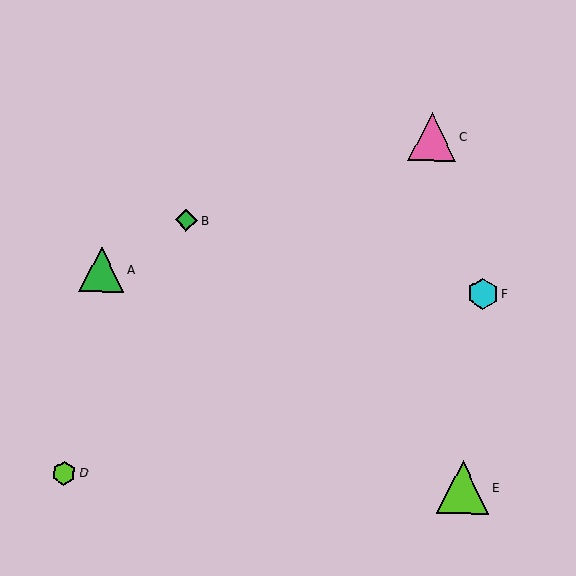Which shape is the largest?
The lime triangle (labeled E) is the largest.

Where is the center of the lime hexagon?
The center of the lime hexagon is at (64, 473).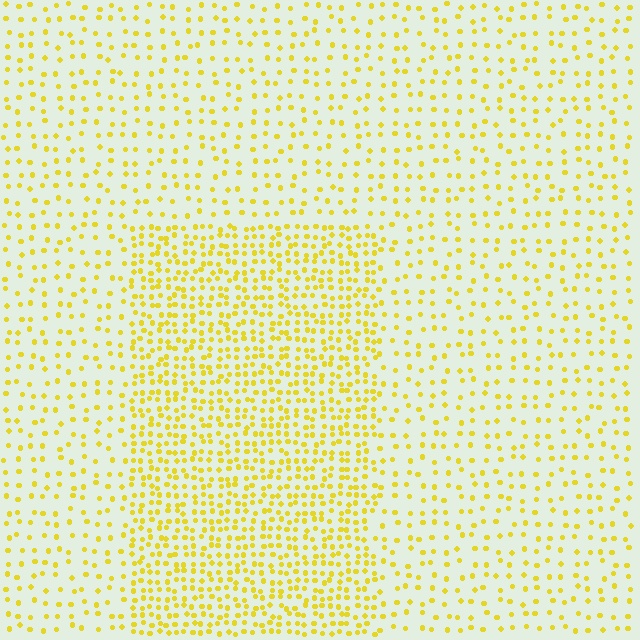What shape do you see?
I see a rectangle.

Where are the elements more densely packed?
The elements are more densely packed inside the rectangle boundary.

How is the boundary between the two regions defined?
The boundary is defined by a change in element density (approximately 2.3x ratio). All elements are the same color, size, and shape.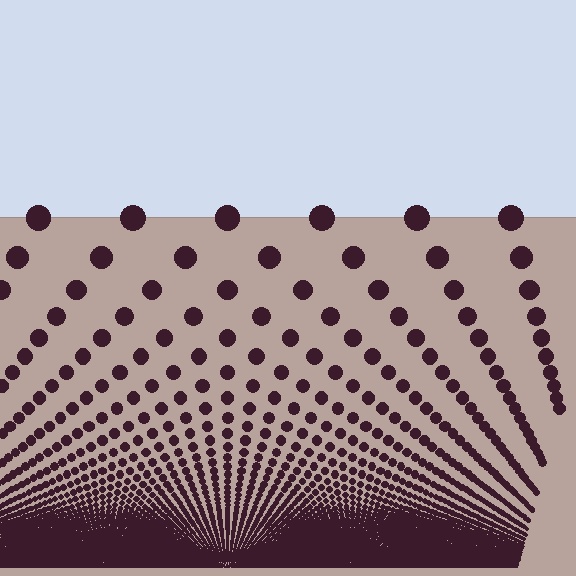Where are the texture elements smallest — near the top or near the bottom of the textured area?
Near the bottom.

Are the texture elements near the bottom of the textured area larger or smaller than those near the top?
Smaller. The gradient is inverted — elements near the bottom are smaller and denser.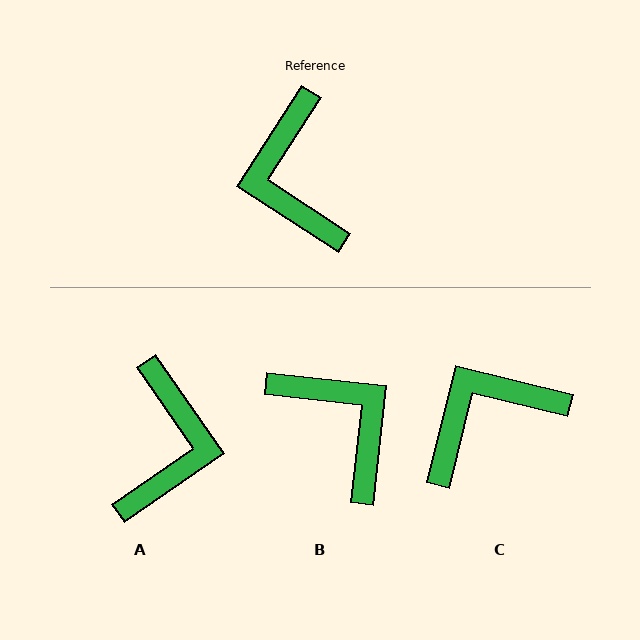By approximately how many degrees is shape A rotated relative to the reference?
Approximately 158 degrees counter-clockwise.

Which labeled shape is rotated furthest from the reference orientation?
A, about 158 degrees away.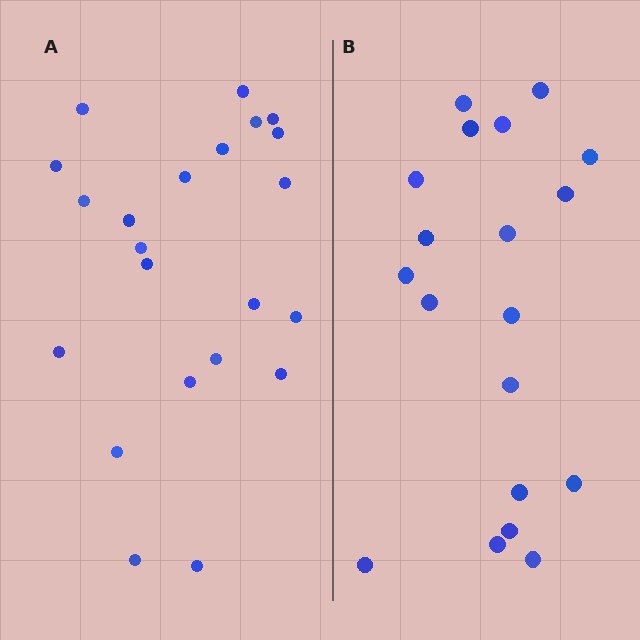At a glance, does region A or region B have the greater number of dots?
Region A (the left region) has more dots.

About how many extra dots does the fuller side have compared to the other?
Region A has just a few more — roughly 2 or 3 more dots than region B.